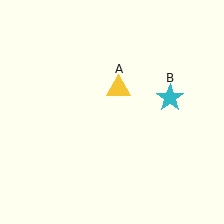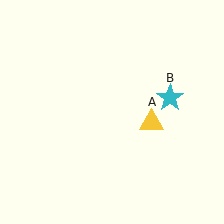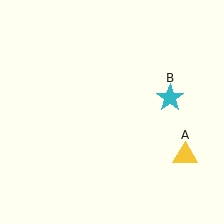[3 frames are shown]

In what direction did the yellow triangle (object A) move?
The yellow triangle (object A) moved down and to the right.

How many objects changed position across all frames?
1 object changed position: yellow triangle (object A).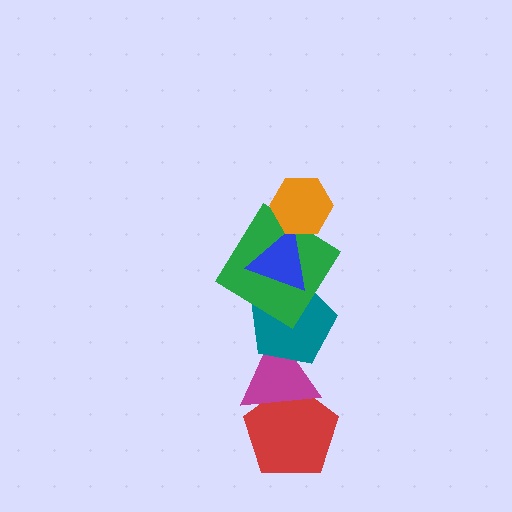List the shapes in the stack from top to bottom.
From top to bottom: the orange hexagon, the blue triangle, the green diamond, the teal pentagon, the magenta triangle, the red pentagon.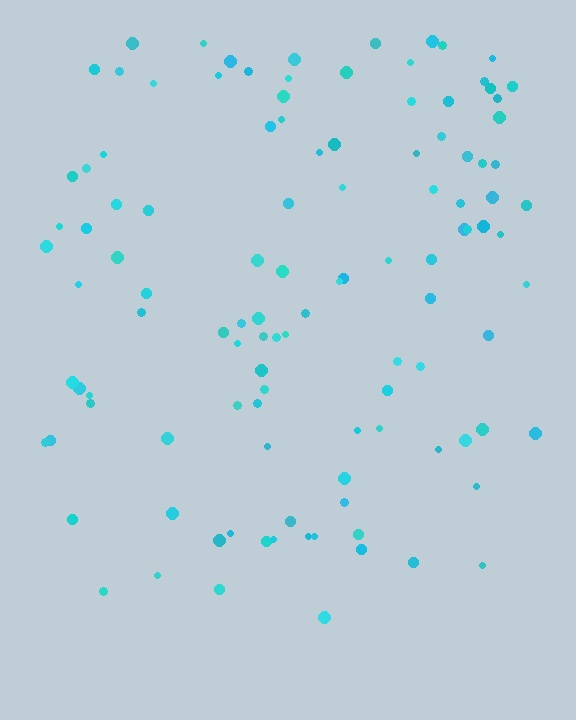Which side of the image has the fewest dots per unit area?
The bottom.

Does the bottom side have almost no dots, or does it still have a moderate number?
Still a moderate number, just noticeably fewer than the top.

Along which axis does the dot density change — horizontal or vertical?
Vertical.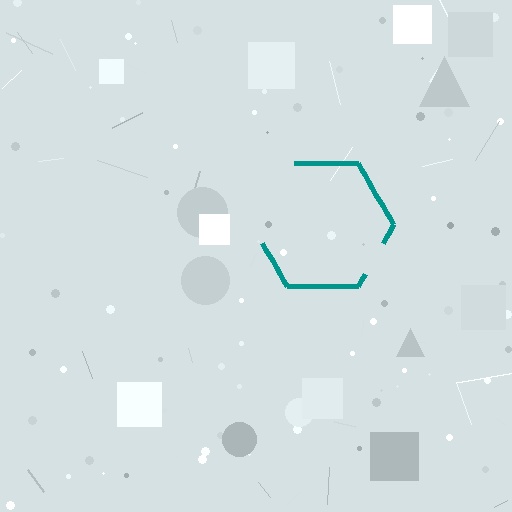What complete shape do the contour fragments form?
The contour fragments form a hexagon.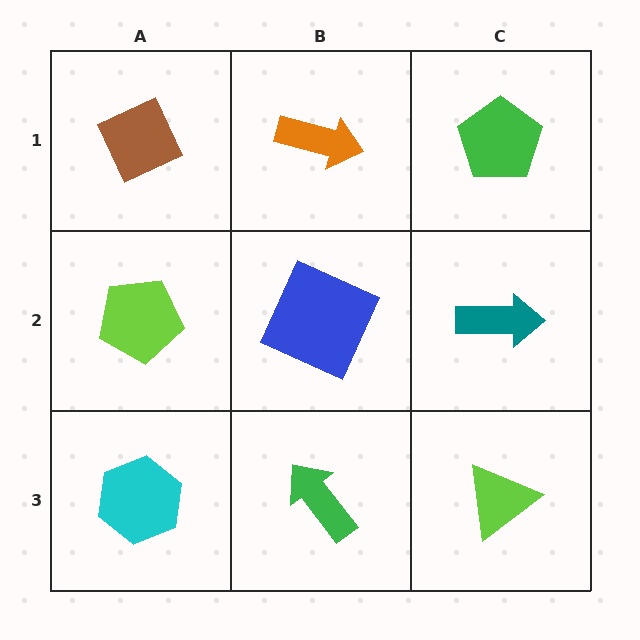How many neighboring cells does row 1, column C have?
2.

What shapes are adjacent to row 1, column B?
A blue square (row 2, column B), a brown diamond (row 1, column A), a green pentagon (row 1, column C).